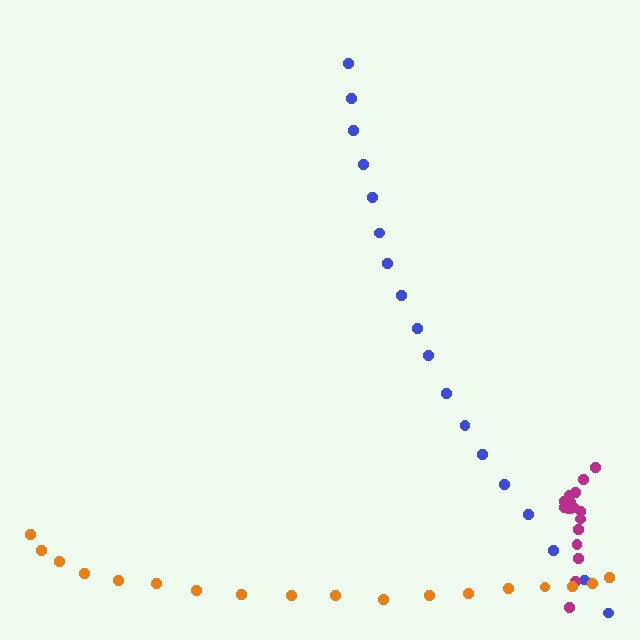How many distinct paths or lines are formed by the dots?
There are 3 distinct paths.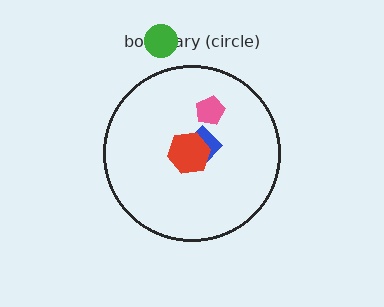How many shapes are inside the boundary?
3 inside, 1 outside.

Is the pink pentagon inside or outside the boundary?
Inside.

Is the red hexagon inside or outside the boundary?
Inside.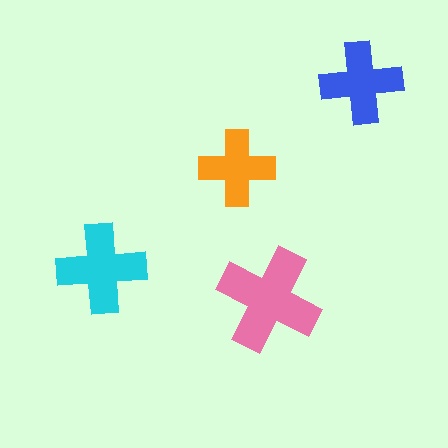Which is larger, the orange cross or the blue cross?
The blue one.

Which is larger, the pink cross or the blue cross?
The pink one.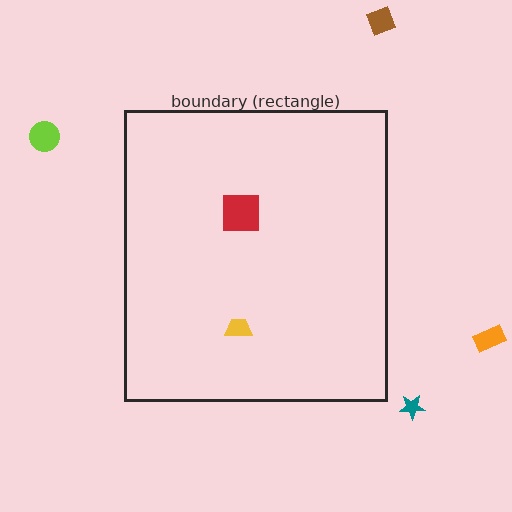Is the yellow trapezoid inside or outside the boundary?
Inside.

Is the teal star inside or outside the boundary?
Outside.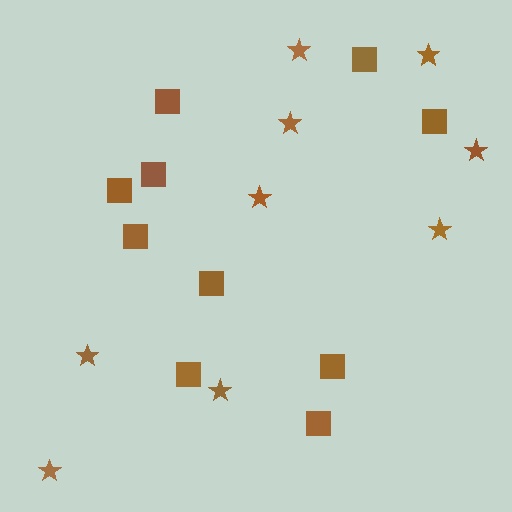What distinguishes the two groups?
There are 2 groups: one group of stars (9) and one group of squares (10).